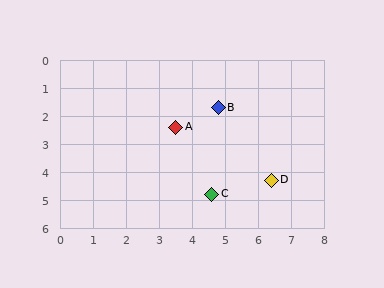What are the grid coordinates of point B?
Point B is at approximately (4.8, 1.7).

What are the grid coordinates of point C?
Point C is at approximately (4.6, 4.8).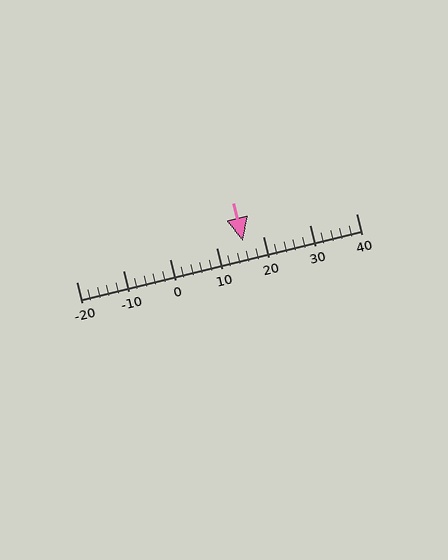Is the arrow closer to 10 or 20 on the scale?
The arrow is closer to 20.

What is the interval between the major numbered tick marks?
The major tick marks are spaced 10 units apart.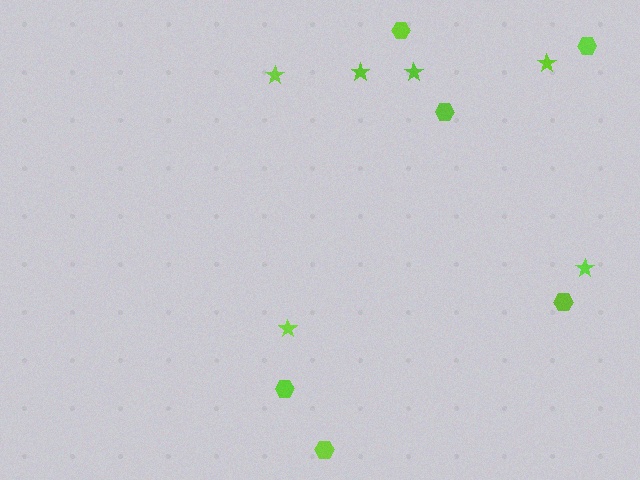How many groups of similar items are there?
There are 2 groups: one group of hexagons (6) and one group of stars (6).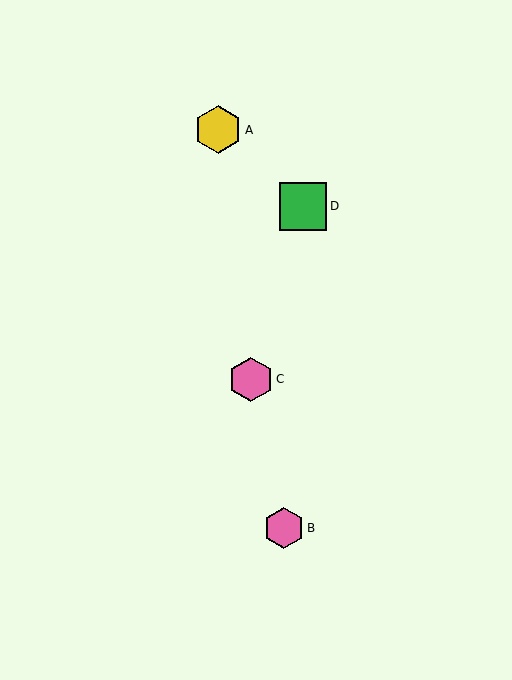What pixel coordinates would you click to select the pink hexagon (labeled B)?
Click at (284, 528) to select the pink hexagon B.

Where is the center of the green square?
The center of the green square is at (303, 206).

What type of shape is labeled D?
Shape D is a green square.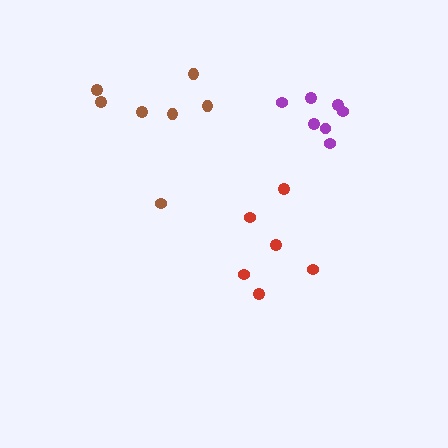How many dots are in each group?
Group 1: 6 dots, Group 2: 7 dots, Group 3: 7 dots (20 total).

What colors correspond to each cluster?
The clusters are colored: red, brown, purple.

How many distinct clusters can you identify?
There are 3 distinct clusters.